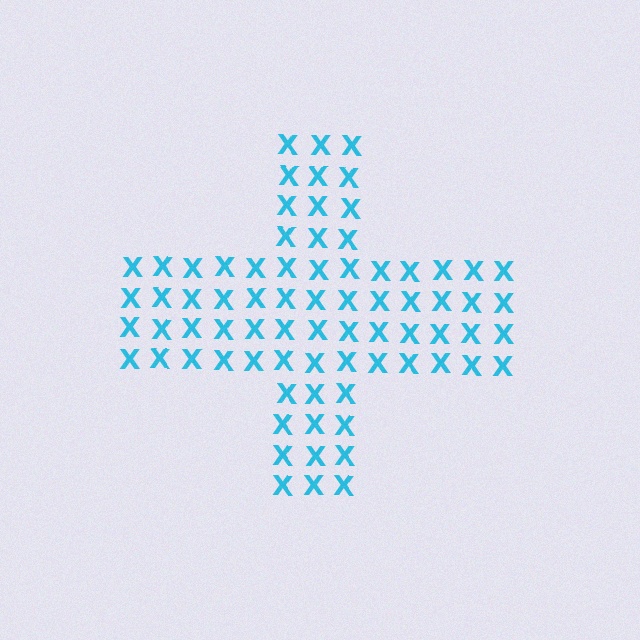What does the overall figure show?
The overall figure shows a cross.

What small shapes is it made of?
It is made of small letter X's.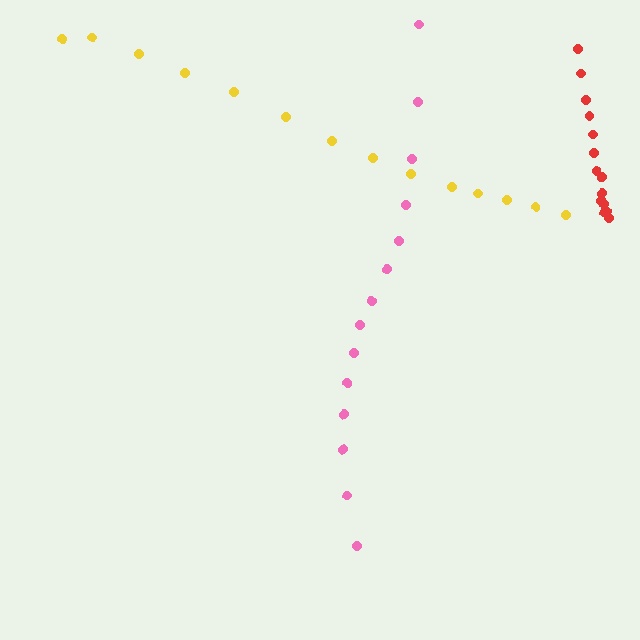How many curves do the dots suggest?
There are 3 distinct paths.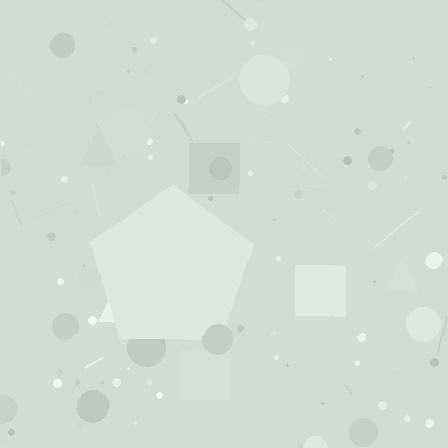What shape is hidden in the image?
A pentagon is hidden in the image.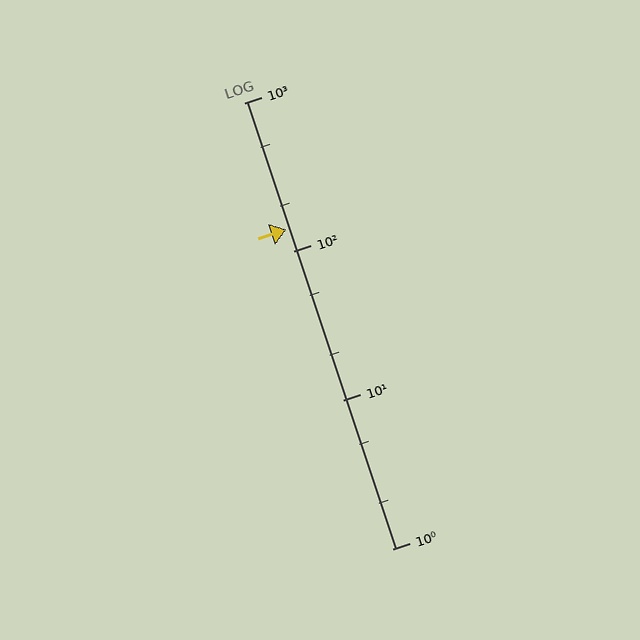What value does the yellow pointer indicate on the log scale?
The pointer indicates approximately 140.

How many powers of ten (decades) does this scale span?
The scale spans 3 decades, from 1 to 1000.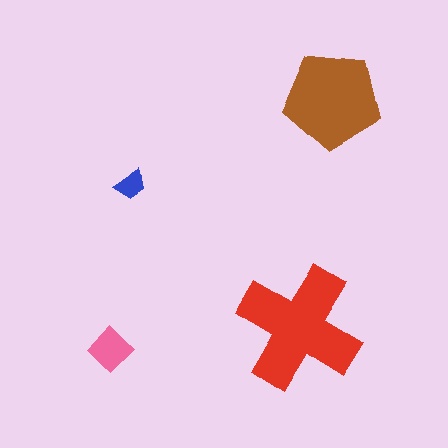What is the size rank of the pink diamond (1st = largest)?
3rd.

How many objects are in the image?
There are 4 objects in the image.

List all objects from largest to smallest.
The red cross, the brown pentagon, the pink diamond, the blue trapezoid.